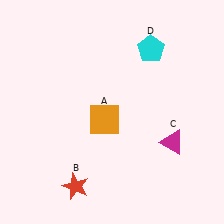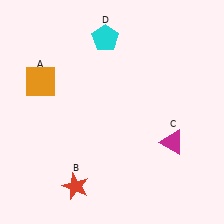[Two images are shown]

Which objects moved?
The objects that moved are: the orange square (A), the cyan pentagon (D).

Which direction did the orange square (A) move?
The orange square (A) moved left.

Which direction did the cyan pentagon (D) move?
The cyan pentagon (D) moved left.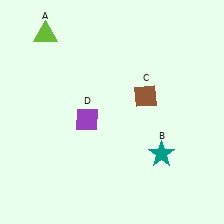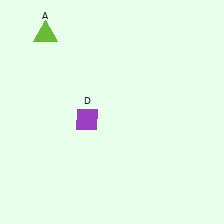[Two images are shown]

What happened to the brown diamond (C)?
The brown diamond (C) was removed in Image 2. It was in the top-right area of Image 1.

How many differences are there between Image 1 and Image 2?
There are 2 differences between the two images.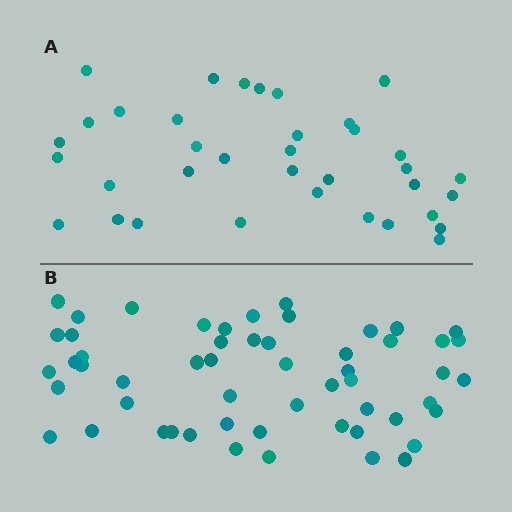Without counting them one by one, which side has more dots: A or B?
Region B (the bottom region) has more dots.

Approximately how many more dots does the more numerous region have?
Region B has approximately 20 more dots than region A.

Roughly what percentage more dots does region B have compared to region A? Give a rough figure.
About 55% more.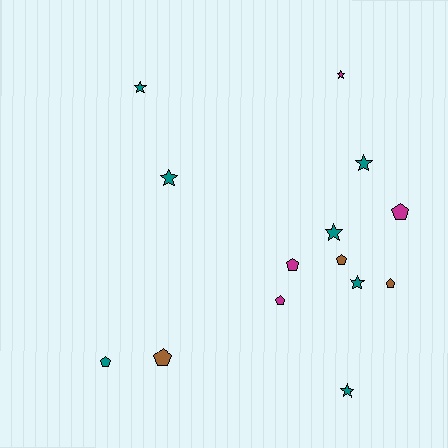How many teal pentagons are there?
There is 1 teal pentagon.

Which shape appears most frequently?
Pentagon, with 7 objects.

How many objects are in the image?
There are 14 objects.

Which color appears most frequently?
Teal, with 7 objects.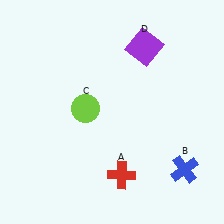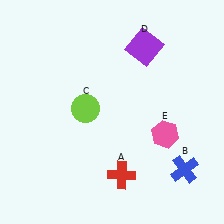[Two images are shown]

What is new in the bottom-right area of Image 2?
A pink hexagon (E) was added in the bottom-right area of Image 2.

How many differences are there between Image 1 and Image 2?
There is 1 difference between the two images.